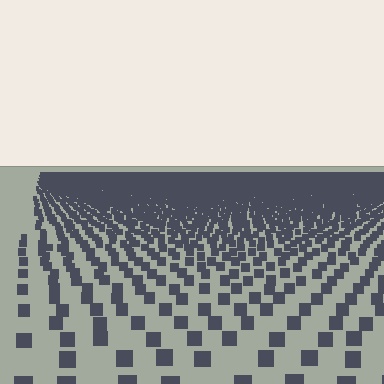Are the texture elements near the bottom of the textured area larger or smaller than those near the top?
Larger. Near the bottom, elements are closer to the viewer and appear at a bigger on-screen size.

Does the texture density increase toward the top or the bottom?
Density increases toward the top.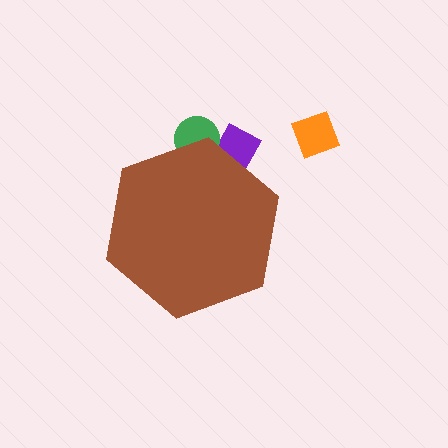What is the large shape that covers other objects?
A brown hexagon.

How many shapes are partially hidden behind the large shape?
2 shapes are partially hidden.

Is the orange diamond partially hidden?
No, the orange diamond is fully visible.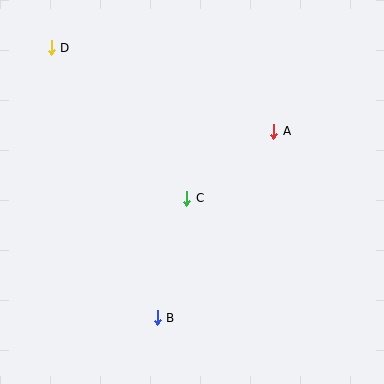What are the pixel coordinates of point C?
Point C is at (187, 198).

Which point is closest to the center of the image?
Point C at (187, 198) is closest to the center.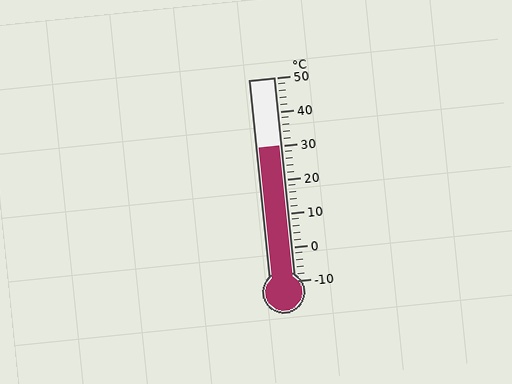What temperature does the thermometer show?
The thermometer shows approximately 30°C.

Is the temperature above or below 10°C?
The temperature is above 10°C.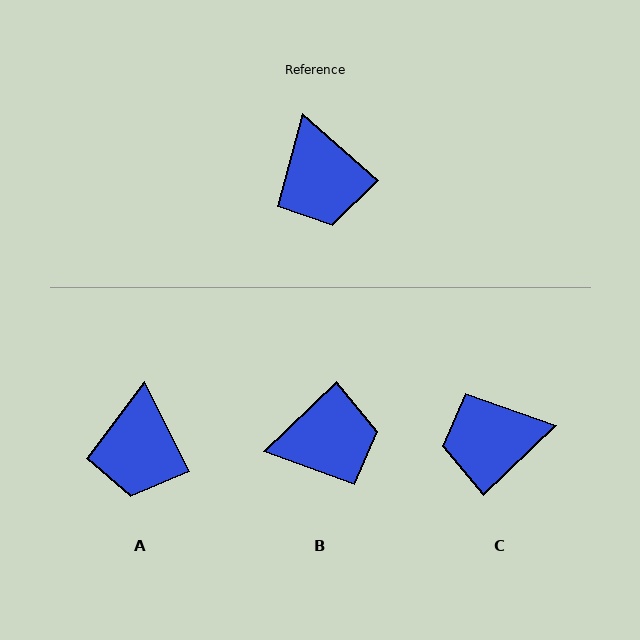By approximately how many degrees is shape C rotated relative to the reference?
Approximately 95 degrees clockwise.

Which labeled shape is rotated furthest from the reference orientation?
C, about 95 degrees away.